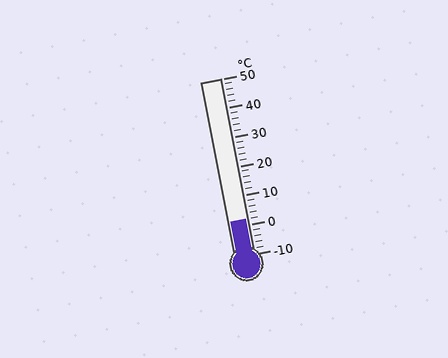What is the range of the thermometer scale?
The thermometer scale ranges from -10°C to 50°C.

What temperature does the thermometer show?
The thermometer shows approximately 2°C.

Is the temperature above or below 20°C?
The temperature is below 20°C.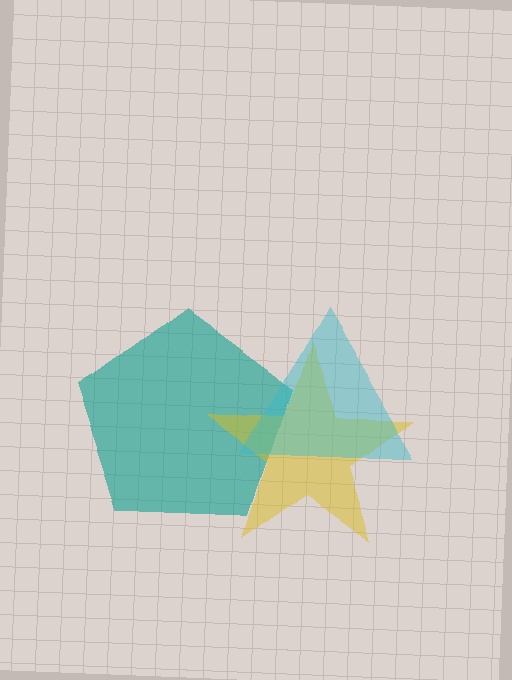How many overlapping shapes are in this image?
There are 3 overlapping shapes in the image.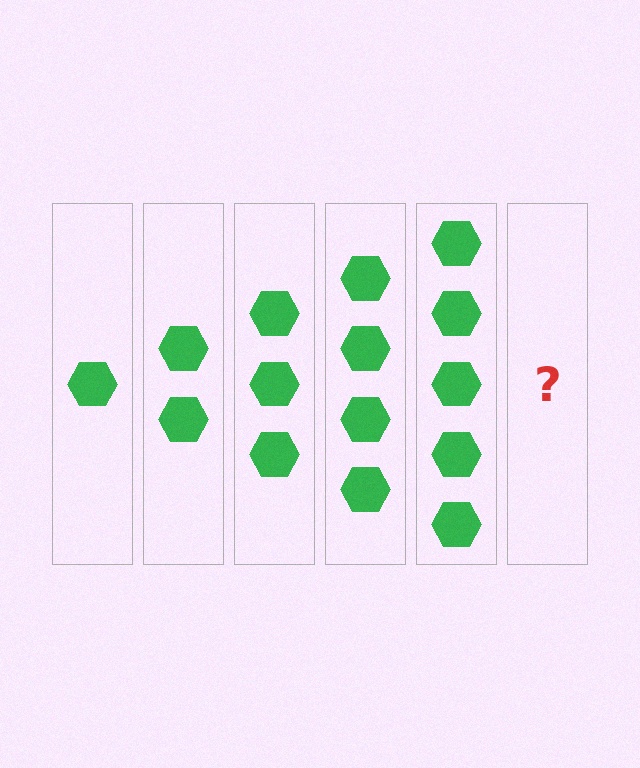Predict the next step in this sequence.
The next step is 6 hexagons.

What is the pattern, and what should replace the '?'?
The pattern is that each step adds one more hexagon. The '?' should be 6 hexagons.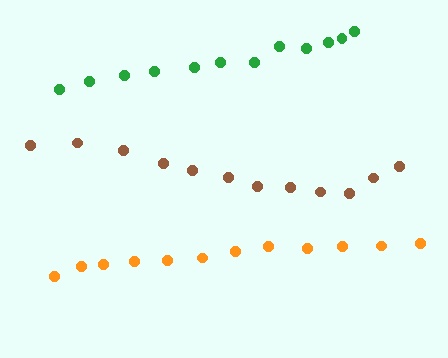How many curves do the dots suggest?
There are 3 distinct paths.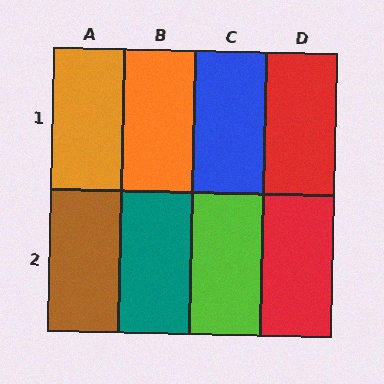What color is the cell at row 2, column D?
Red.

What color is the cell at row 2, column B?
Teal.